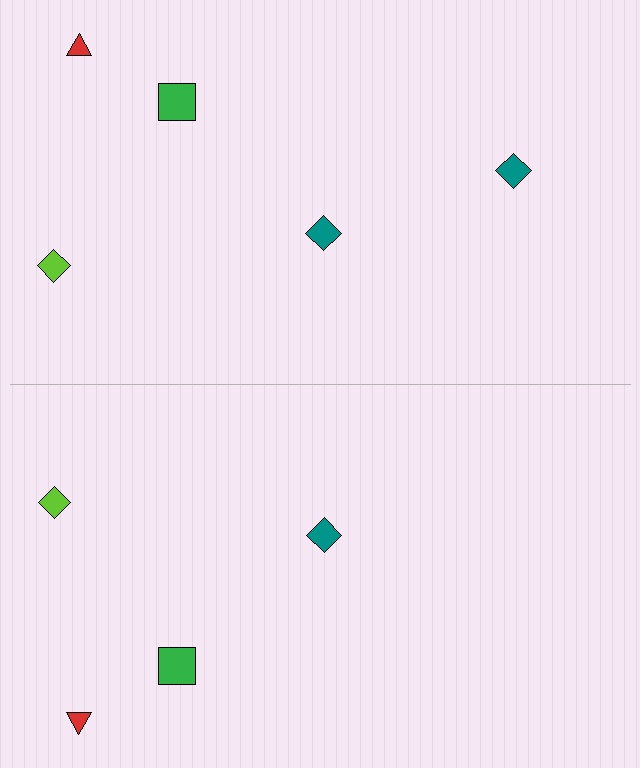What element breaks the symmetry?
A teal diamond is missing from the bottom side.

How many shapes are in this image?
There are 9 shapes in this image.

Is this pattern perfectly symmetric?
No, the pattern is not perfectly symmetric. A teal diamond is missing from the bottom side.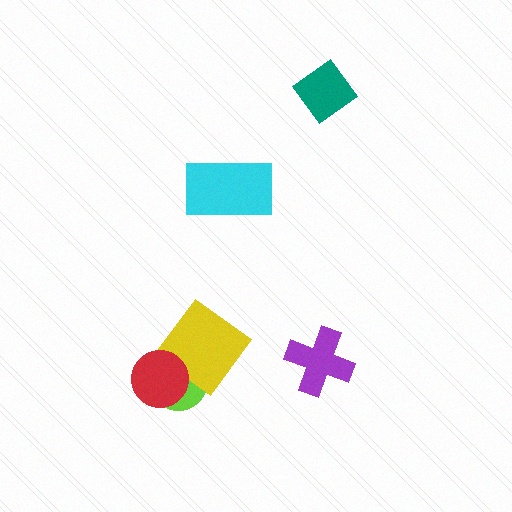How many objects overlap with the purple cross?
0 objects overlap with the purple cross.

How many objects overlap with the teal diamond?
0 objects overlap with the teal diamond.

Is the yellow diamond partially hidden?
Yes, it is partially covered by another shape.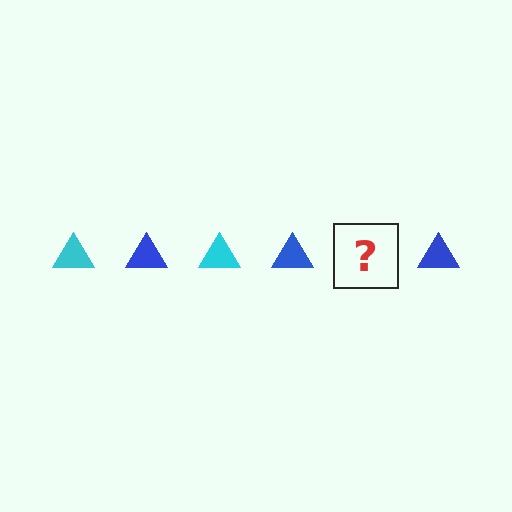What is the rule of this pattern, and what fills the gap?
The rule is that the pattern cycles through cyan, blue triangles. The gap should be filled with a cyan triangle.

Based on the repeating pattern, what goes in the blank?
The blank should be a cyan triangle.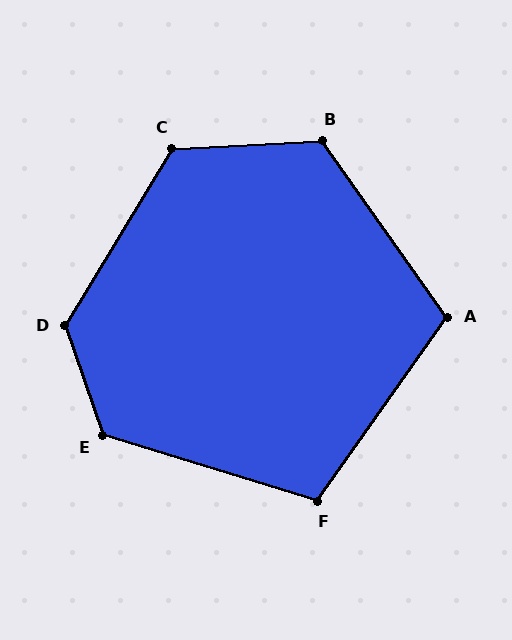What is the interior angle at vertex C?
Approximately 124 degrees (obtuse).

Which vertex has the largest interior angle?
D, at approximately 130 degrees.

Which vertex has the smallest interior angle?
F, at approximately 108 degrees.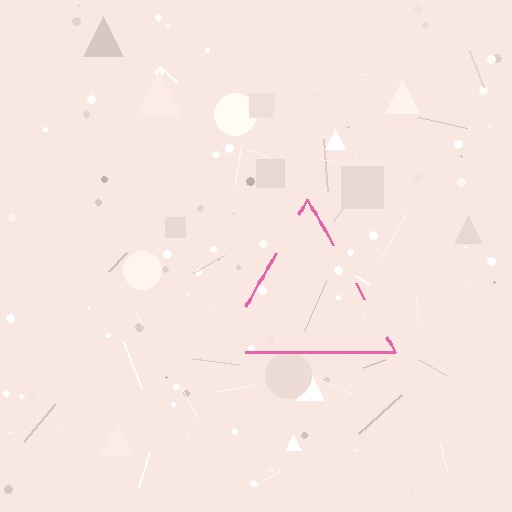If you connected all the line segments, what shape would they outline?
They would outline a triangle.